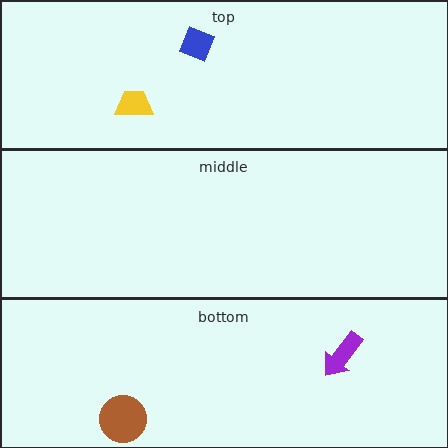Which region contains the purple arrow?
The bottom region.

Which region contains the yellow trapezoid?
The top region.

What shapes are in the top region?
The yellow trapezoid, the blue diamond.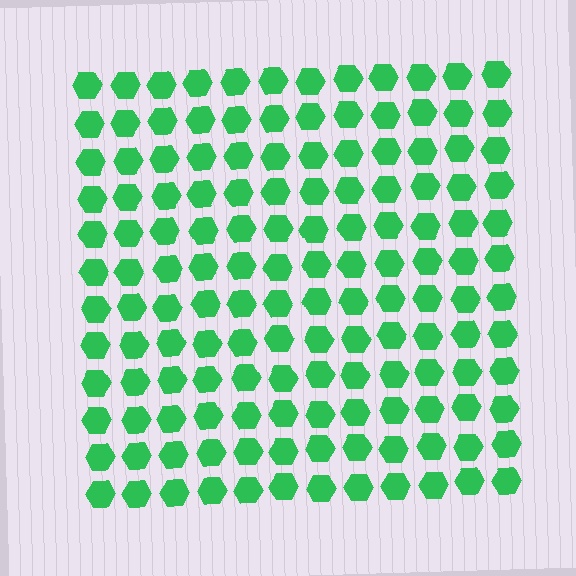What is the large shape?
The large shape is a square.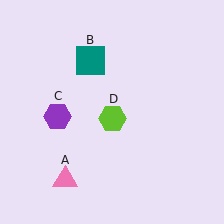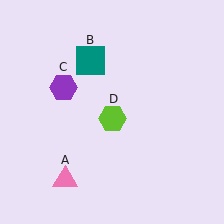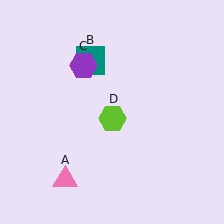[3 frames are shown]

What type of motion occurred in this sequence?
The purple hexagon (object C) rotated clockwise around the center of the scene.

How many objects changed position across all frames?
1 object changed position: purple hexagon (object C).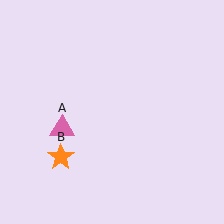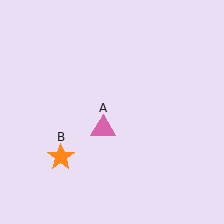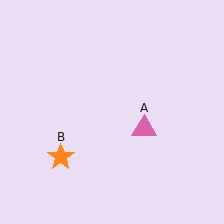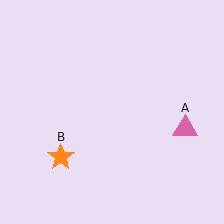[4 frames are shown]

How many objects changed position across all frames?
1 object changed position: pink triangle (object A).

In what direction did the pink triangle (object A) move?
The pink triangle (object A) moved right.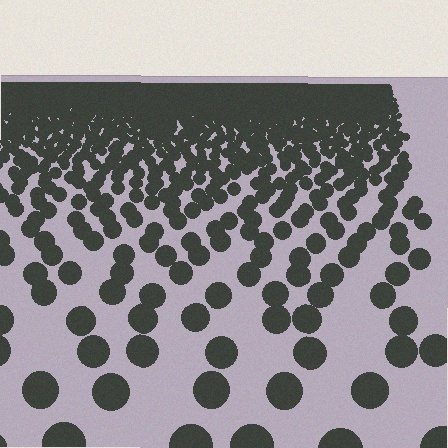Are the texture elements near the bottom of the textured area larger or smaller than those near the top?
Larger. Near the bottom, elements are closer to the viewer and appear at a bigger on-screen size.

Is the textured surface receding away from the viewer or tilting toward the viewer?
The surface is receding away from the viewer. Texture elements get smaller and denser toward the top.